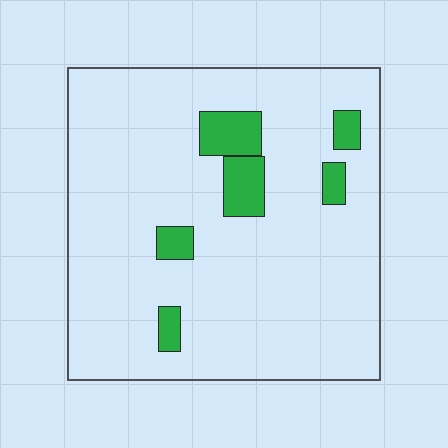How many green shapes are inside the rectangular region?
6.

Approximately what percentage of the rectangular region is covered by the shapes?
Approximately 10%.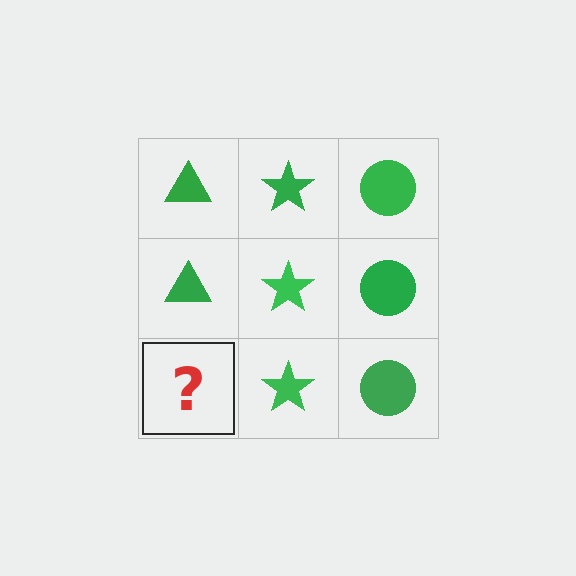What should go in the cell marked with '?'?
The missing cell should contain a green triangle.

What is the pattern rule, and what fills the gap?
The rule is that each column has a consistent shape. The gap should be filled with a green triangle.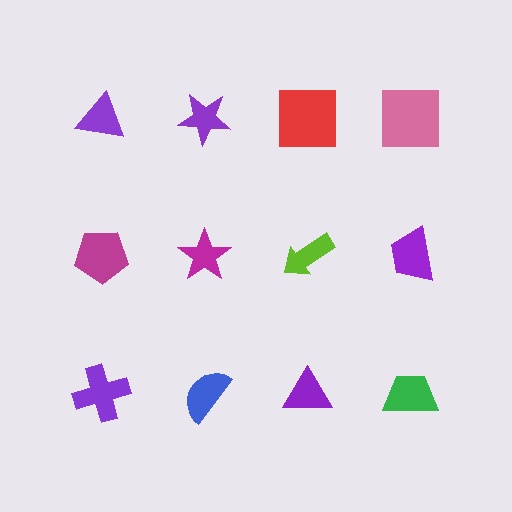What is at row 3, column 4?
A green trapezoid.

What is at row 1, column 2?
A purple star.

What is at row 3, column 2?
A blue semicircle.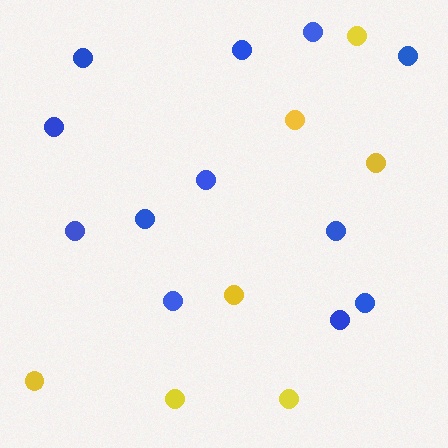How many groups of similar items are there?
There are 2 groups: one group of yellow circles (7) and one group of blue circles (12).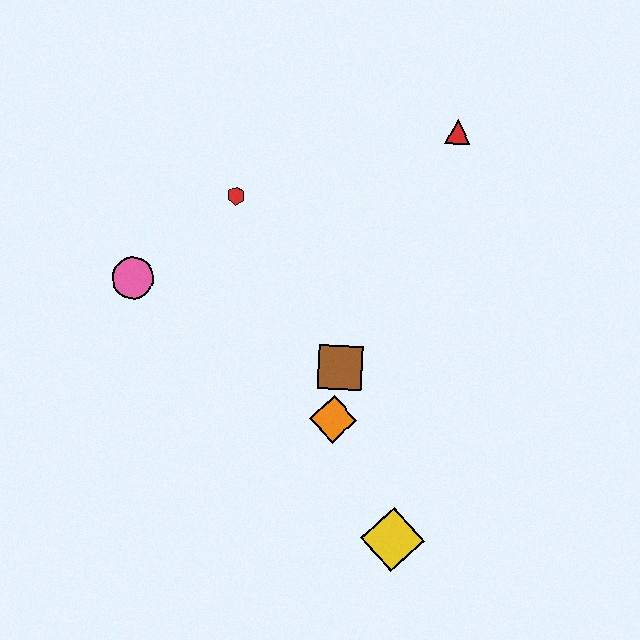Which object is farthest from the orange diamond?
The red triangle is farthest from the orange diamond.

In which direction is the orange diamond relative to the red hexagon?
The orange diamond is below the red hexagon.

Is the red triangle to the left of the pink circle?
No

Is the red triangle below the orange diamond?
No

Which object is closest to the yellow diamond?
The orange diamond is closest to the yellow diamond.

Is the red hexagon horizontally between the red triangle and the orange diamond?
No